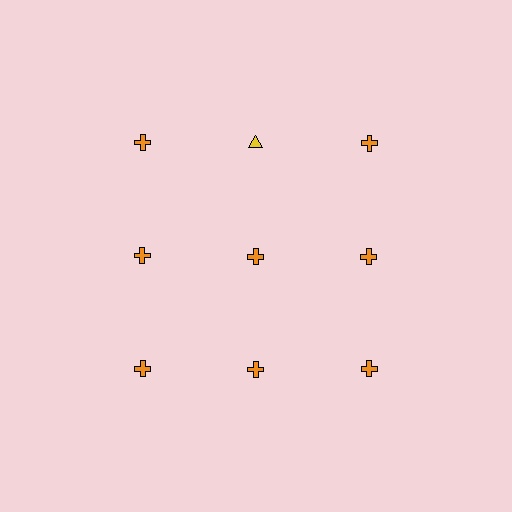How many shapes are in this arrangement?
There are 9 shapes arranged in a grid pattern.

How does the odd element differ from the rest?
It differs in both color (yellow instead of orange) and shape (triangle instead of cross).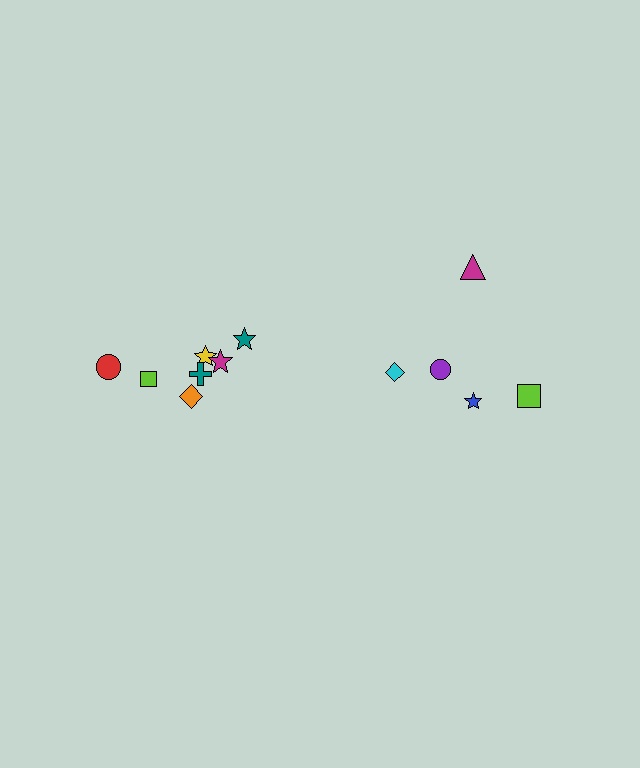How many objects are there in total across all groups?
There are 12 objects.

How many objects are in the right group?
There are 5 objects.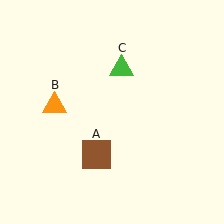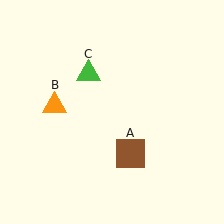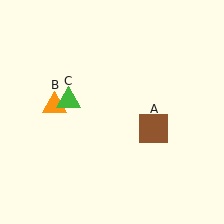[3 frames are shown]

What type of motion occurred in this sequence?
The brown square (object A), green triangle (object C) rotated counterclockwise around the center of the scene.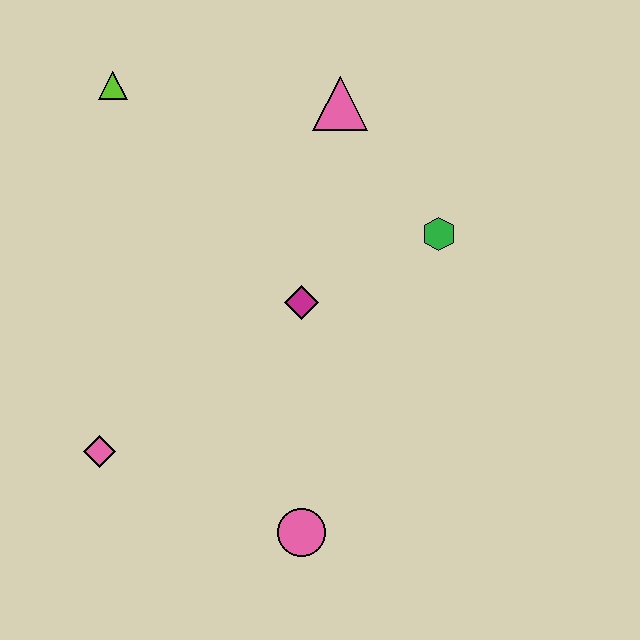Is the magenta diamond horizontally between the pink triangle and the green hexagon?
No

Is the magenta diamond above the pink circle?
Yes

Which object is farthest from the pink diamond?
The pink triangle is farthest from the pink diamond.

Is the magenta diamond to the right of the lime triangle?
Yes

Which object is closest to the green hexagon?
The magenta diamond is closest to the green hexagon.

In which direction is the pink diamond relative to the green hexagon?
The pink diamond is to the left of the green hexagon.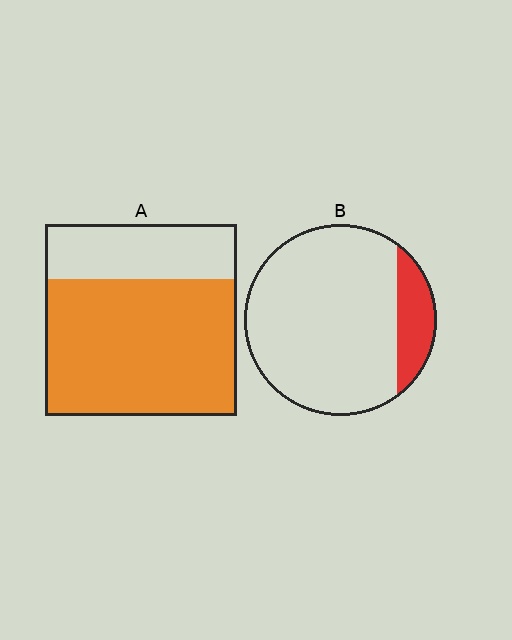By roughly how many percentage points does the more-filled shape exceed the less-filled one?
By roughly 55 percentage points (A over B).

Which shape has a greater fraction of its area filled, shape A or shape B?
Shape A.